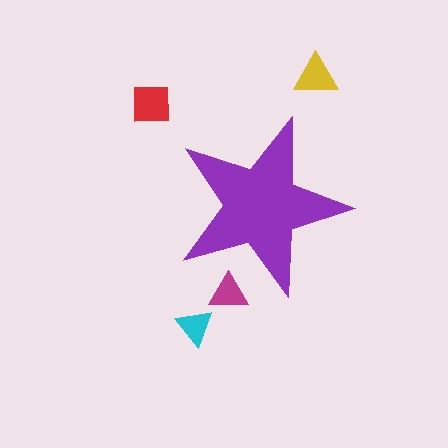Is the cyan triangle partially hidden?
No, the cyan triangle is fully visible.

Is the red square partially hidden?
No, the red square is fully visible.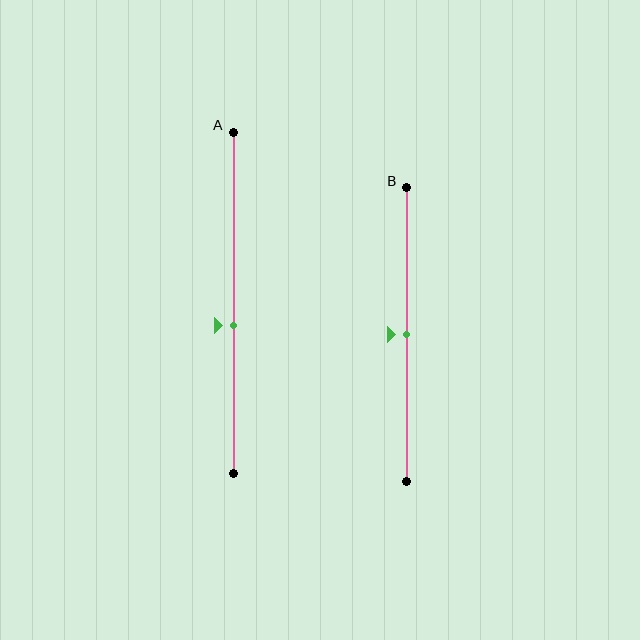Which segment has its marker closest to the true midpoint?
Segment B has its marker closest to the true midpoint.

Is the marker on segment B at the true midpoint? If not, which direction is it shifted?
Yes, the marker on segment B is at the true midpoint.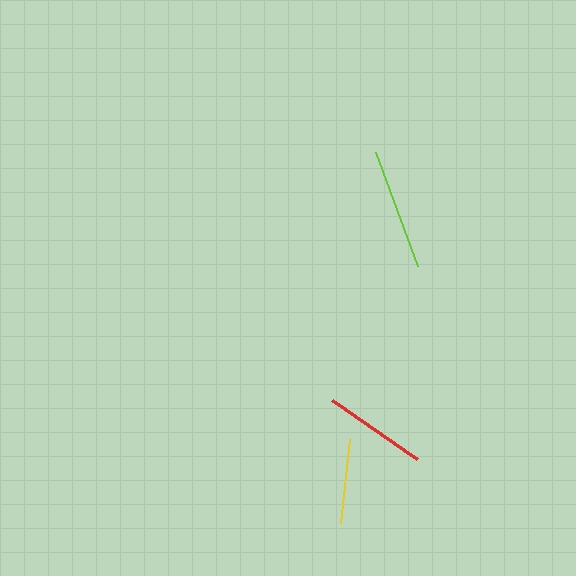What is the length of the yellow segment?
The yellow segment is approximately 84 pixels long.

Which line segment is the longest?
The lime line is the longest at approximately 122 pixels.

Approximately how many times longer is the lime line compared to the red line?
The lime line is approximately 1.2 times the length of the red line.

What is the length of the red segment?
The red segment is approximately 103 pixels long.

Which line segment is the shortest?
The yellow line is the shortest at approximately 84 pixels.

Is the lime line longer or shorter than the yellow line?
The lime line is longer than the yellow line.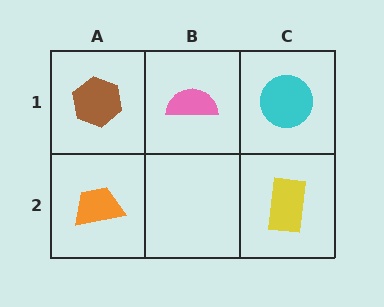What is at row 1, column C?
A cyan circle.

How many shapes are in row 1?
3 shapes.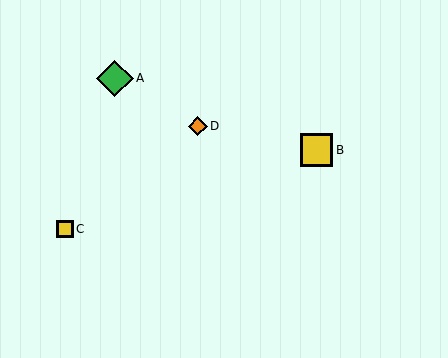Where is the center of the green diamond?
The center of the green diamond is at (115, 78).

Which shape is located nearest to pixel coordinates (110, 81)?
The green diamond (labeled A) at (115, 78) is nearest to that location.